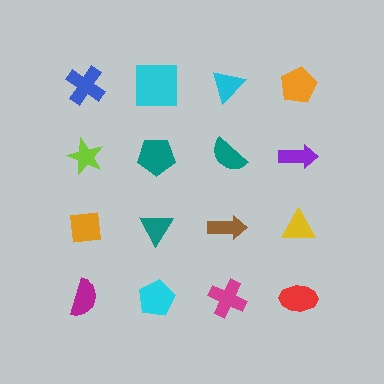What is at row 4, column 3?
A magenta cross.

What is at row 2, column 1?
A lime star.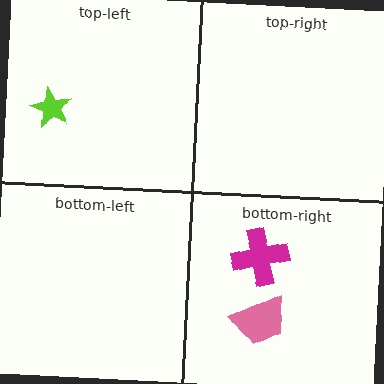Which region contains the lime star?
The top-left region.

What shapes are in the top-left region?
The lime star.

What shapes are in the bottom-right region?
The pink trapezoid, the magenta cross.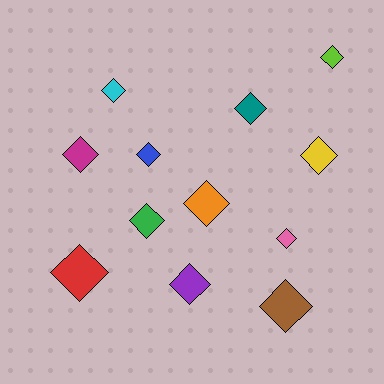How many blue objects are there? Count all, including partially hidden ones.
There is 1 blue object.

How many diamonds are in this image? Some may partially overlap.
There are 12 diamonds.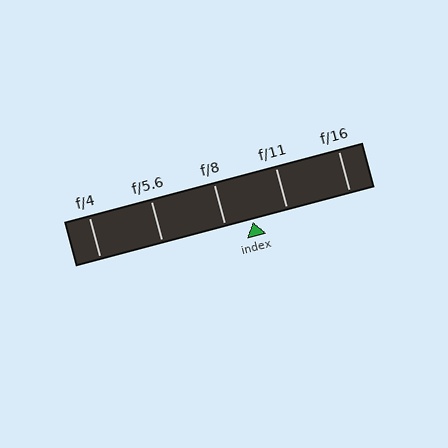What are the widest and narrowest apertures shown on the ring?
The widest aperture shown is f/4 and the narrowest is f/16.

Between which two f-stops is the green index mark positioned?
The index mark is between f/8 and f/11.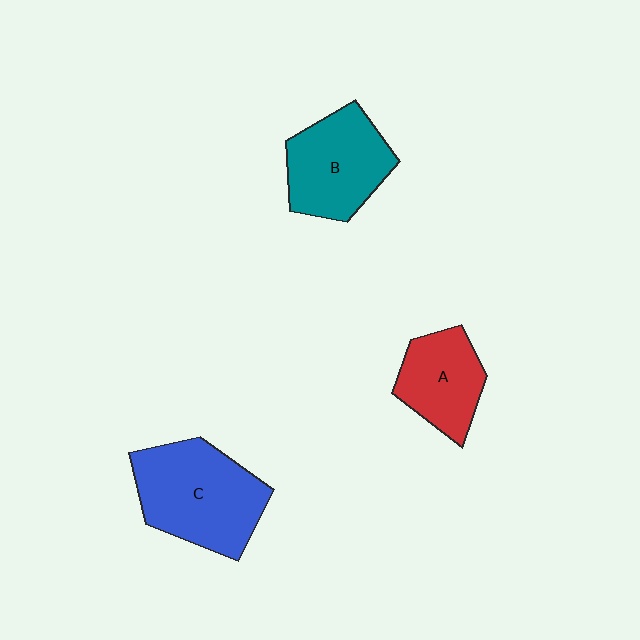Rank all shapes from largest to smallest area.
From largest to smallest: C (blue), B (teal), A (red).